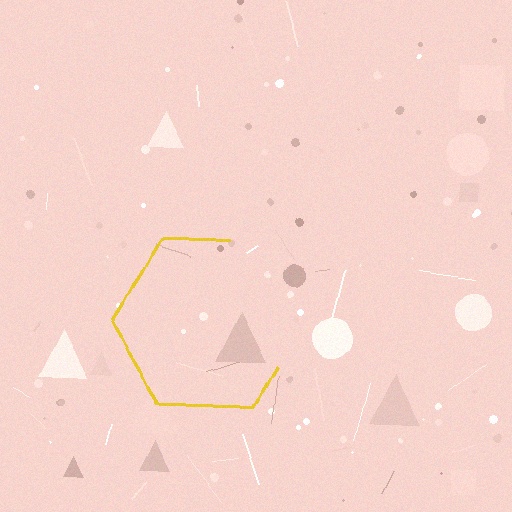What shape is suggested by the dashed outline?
The dashed outline suggests a hexagon.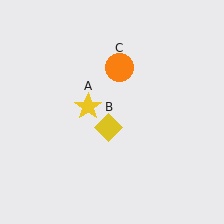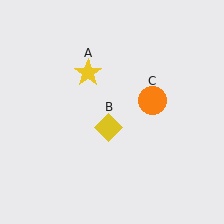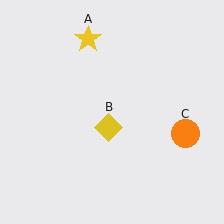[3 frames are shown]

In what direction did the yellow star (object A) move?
The yellow star (object A) moved up.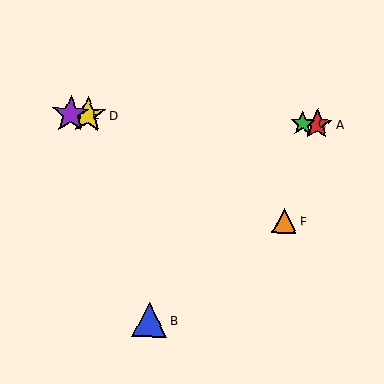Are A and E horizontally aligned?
Yes, both are at y≈124.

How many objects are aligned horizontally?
4 objects (A, C, D, E) are aligned horizontally.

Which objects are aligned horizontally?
Objects A, C, D, E are aligned horizontally.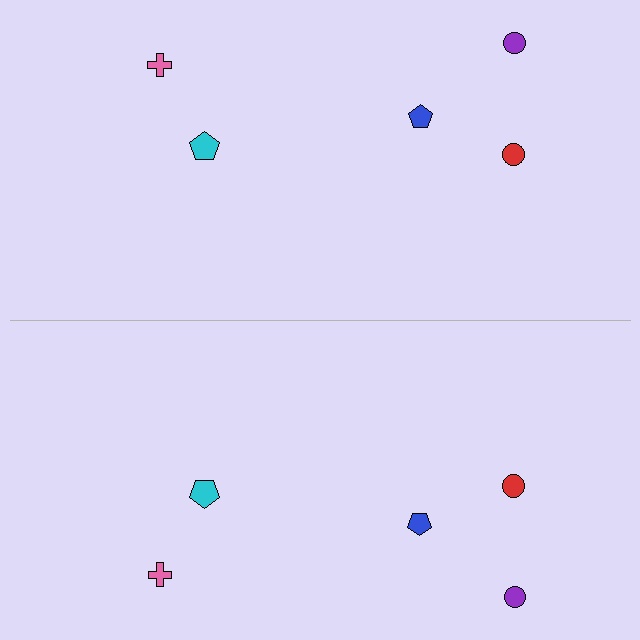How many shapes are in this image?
There are 10 shapes in this image.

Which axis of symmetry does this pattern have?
The pattern has a horizontal axis of symmetry running through the center of the image.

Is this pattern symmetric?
Yes, this pattern has bilateral (reflection) symmetry.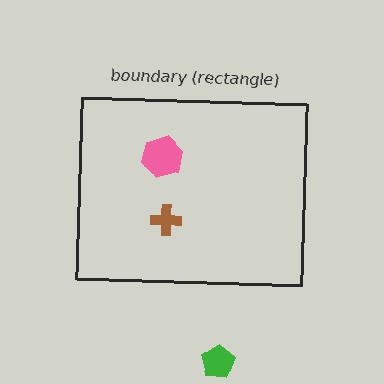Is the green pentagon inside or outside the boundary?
Outside.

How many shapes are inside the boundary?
2 inside, 1 outside.